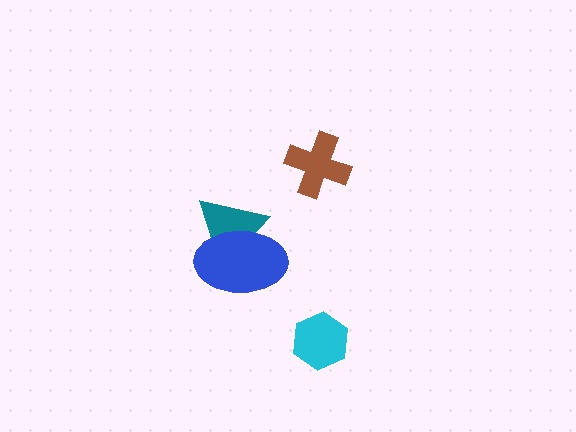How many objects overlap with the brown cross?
0 objects overlap with the brown cross.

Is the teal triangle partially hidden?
Yes, it is partially covered by another shape.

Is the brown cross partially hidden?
No, no other shape covers it.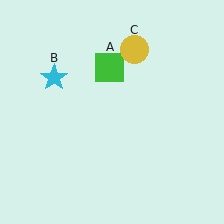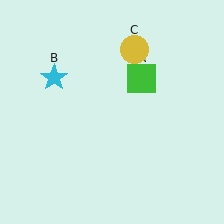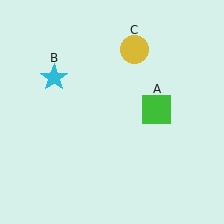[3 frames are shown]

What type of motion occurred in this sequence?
The green square (object A) rotated clockwise around the center of the scene.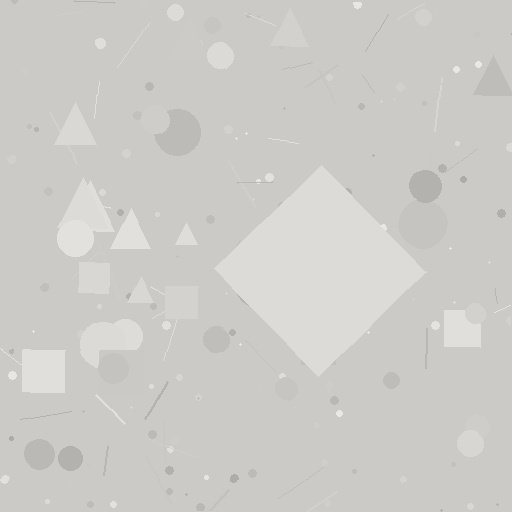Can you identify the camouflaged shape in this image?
The camouflaged shape is a diamond.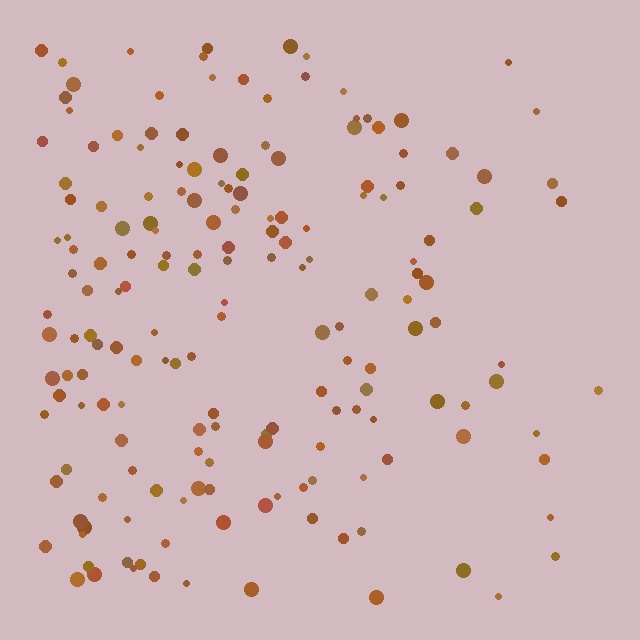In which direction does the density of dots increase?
From right to left, with the left side densest.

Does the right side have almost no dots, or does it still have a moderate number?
Still a moderate number, just noticeably fewer than the left.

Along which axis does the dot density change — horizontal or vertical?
Horizontal.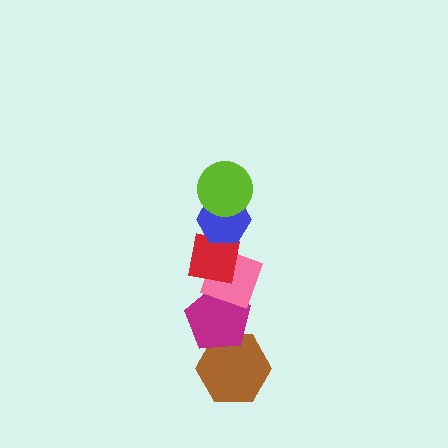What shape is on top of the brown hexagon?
The magenta pentagon is on top of the brown hexagon.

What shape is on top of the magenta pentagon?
The pink diamond is on top of the magenta pentagon.